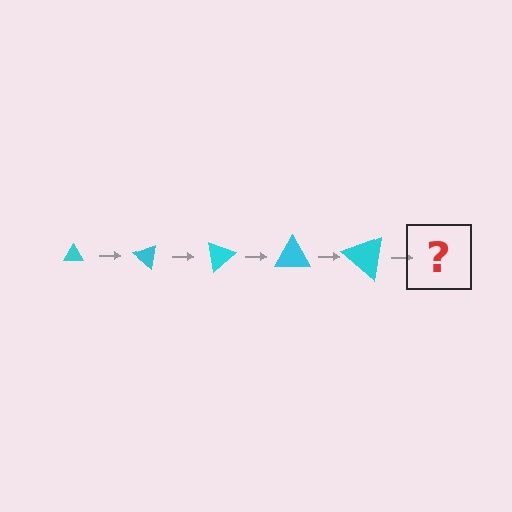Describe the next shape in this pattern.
It should be a triangle, larger than the previous one and rotated 200 degrees from the start.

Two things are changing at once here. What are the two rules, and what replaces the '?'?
The two rules are that the triangle grows larger each step and it rotates 40 degrees each step. The '?' should be a triangle, larger than the previous one and rotated 200 degrees from the start.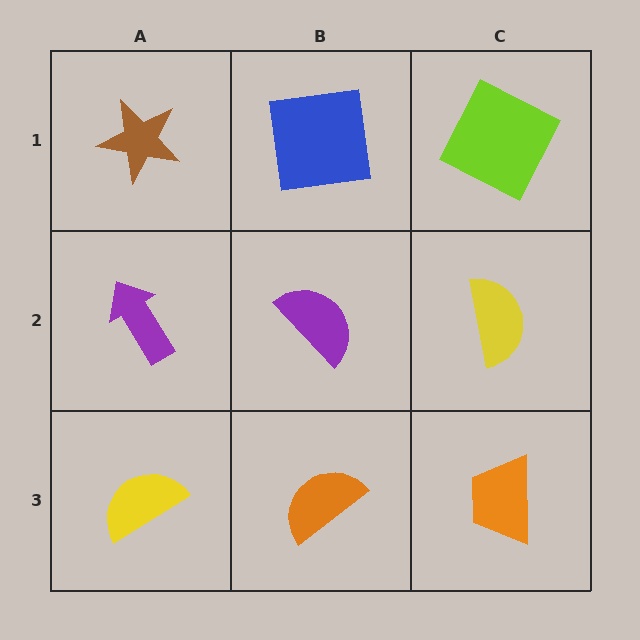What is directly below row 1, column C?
A yellow semicircle.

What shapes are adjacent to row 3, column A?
A purple arrow (row 2, column A), an orange semicircle (row 3, column B).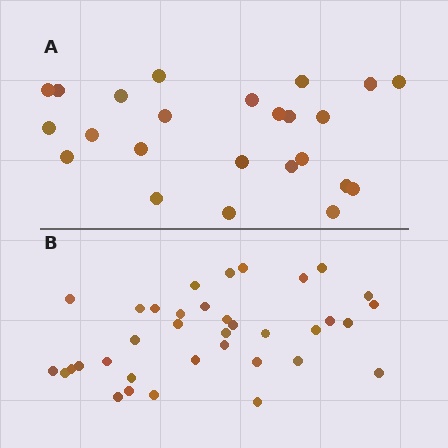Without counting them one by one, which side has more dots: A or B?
Region B (the bottom region) has more dots.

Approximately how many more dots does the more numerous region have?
Region B has roughly 12 or so more dots than region A.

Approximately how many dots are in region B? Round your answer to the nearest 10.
About 40 dots. (The exact count is 36, which rounds to 40.)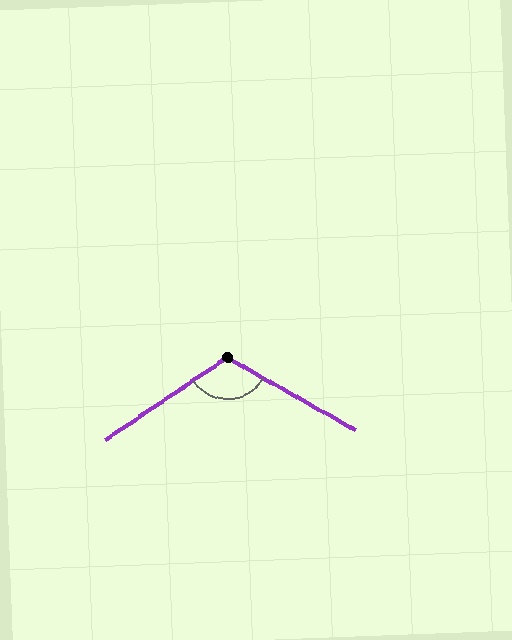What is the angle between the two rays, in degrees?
Approximately 117 degrees.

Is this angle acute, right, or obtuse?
It is obtuse.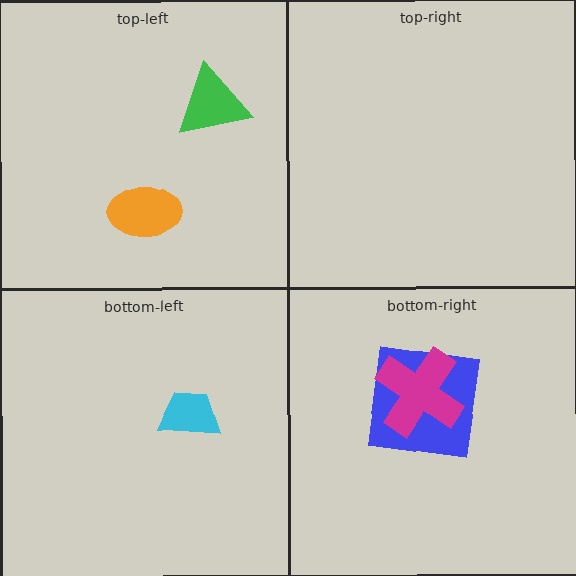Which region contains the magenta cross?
The bottom-right region.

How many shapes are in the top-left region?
2.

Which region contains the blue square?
The bottom-right region.